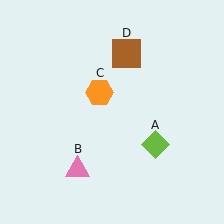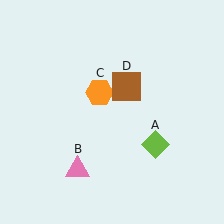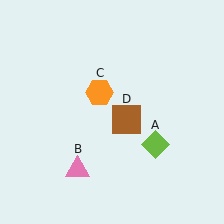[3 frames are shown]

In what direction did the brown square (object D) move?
The brown square (object D) moved down.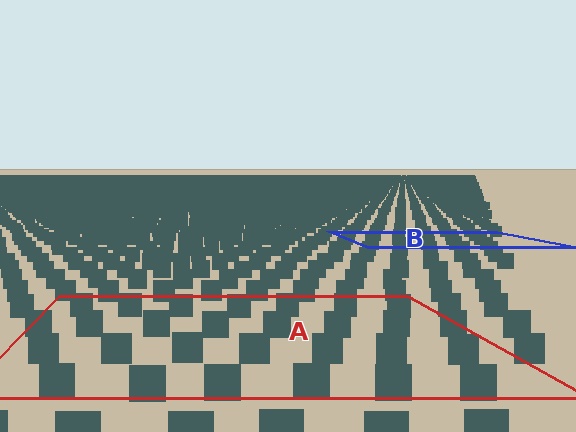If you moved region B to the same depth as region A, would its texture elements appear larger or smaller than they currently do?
They would appear larger. At a closer depth, the same texture elements are projected at a bigger on-screen size.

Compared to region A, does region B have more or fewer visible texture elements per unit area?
Region B has more texture elements per unit area — they are packed more densely because it is farther away.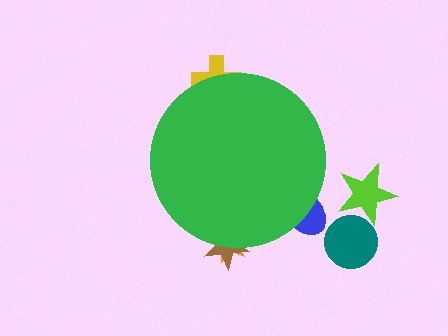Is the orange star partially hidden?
Yes, the orange star is partially hidden behind the green circle.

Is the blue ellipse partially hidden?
Yes, the blue ellipse is partially hidden behind the green circle.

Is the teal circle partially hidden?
No, the teal circle is fully visible.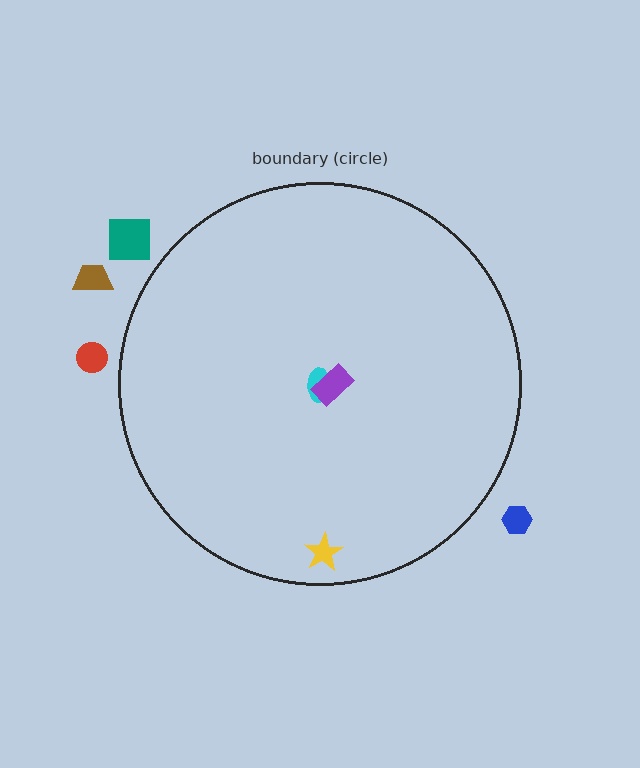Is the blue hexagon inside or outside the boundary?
Outside.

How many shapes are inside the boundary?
3 inside, 4 outside.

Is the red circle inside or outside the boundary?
Outside.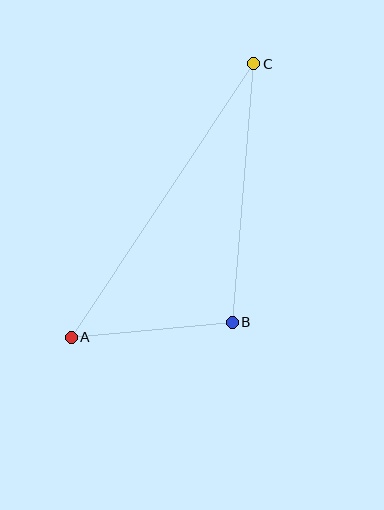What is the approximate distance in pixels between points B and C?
The distance between B and C is approximately 259 pixels.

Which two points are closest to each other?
Points A and B are closest to each other.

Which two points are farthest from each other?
Points A and C are farthest from each other.